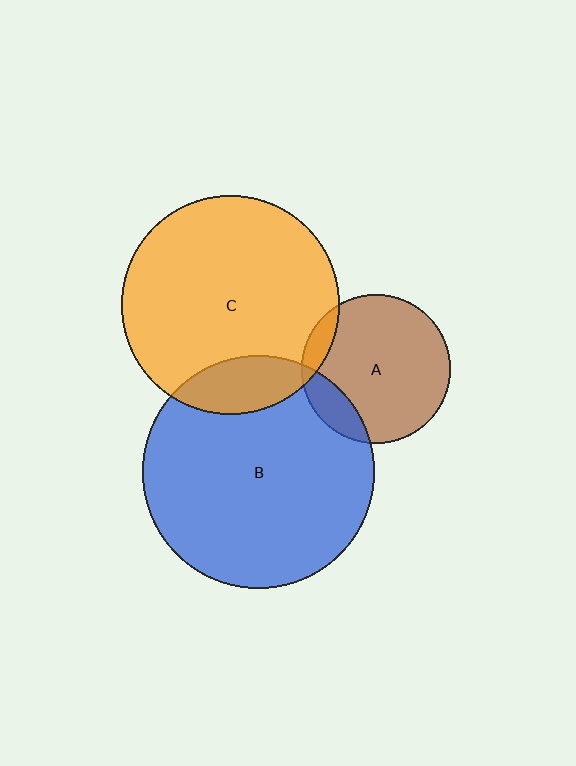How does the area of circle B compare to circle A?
Approximately 2.4 times.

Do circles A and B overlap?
Yes.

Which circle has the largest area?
Circle B (blue).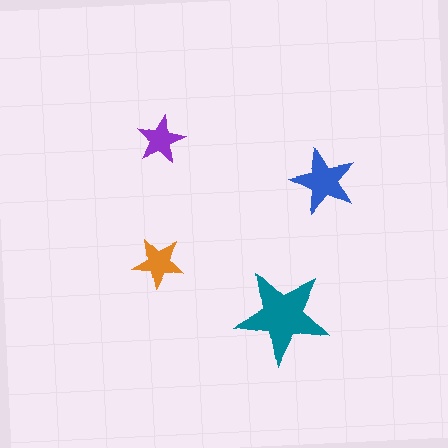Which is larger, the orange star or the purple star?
The orange one.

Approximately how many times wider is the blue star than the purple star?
About 1.5 times wider.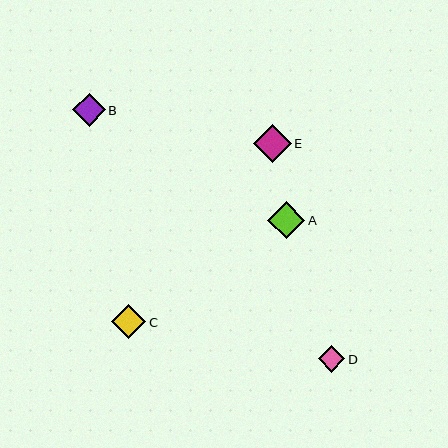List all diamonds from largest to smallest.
From largest to smallest: E, A, C, B, D.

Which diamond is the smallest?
Diamond D is the smallest with a size of approximately 27 pixels.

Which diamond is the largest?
Diamond E is the largest with a size of approximately 38 pixels.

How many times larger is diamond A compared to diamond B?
Diamond A is approximately 1.1 times the size of diamond B.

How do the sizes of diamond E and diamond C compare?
Diamond E and diamond C are approximately the same size.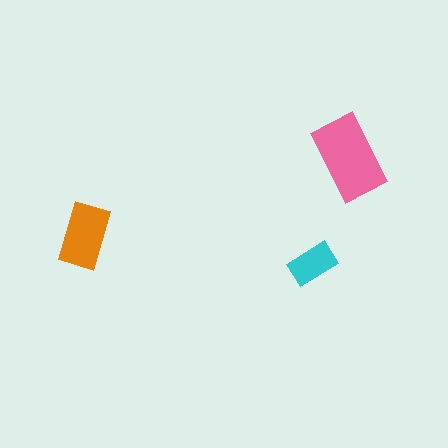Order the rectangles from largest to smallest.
the pink one, the orange one, the cyan one.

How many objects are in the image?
There are 3 objects in the image.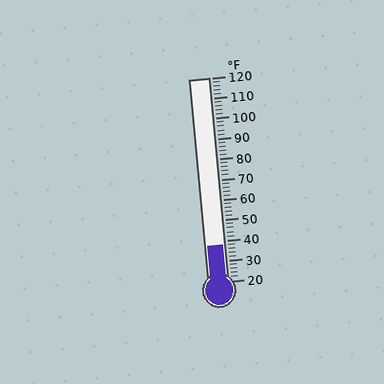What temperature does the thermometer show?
The thermometer shows approximately 38°F.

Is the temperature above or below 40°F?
The temperature is below 40°F.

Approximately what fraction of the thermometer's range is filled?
The thermometer is filled to approximately 20% of its range.